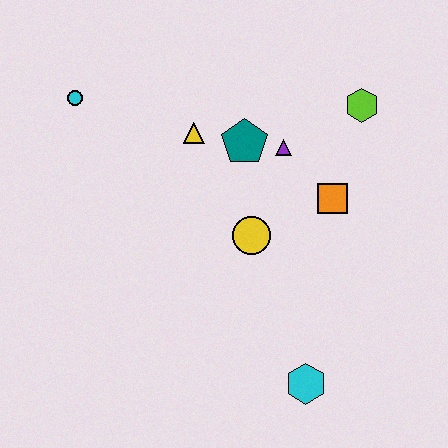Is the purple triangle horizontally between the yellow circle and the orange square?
Yes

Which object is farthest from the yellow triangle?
The cyan hexagon is farthest from the yellow triangle.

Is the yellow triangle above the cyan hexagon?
Yes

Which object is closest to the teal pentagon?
The purple triangle is closest to the teal pentagon.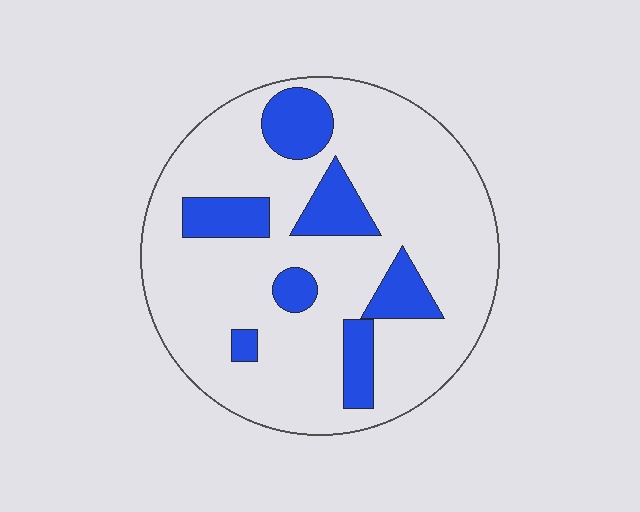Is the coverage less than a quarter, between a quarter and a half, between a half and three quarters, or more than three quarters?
Less than a quarter.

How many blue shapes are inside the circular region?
7.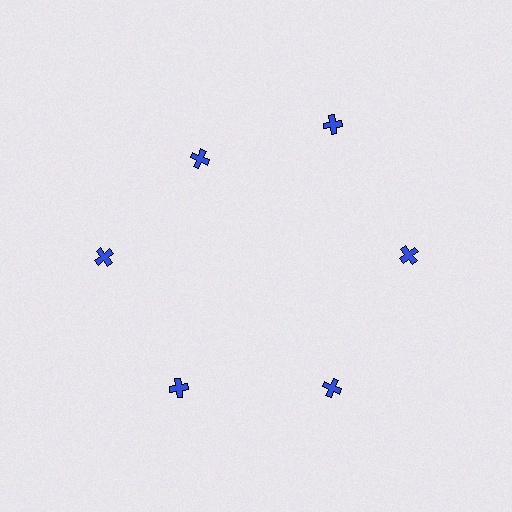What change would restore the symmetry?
The symmetry would be restored by moving it outward, back onto the ring so that all 6 crosses sit at equal angles and equal distance from the center.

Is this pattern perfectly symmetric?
No. The 6 blue crosses are arranged in a ring, but one element near the 11 o'clock position is pulled inward toward the center, breaking the 6-fold rotational symmetry.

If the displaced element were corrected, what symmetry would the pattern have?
It would have 6-fold rotational symmetry — the pattern would map onto itself every 60 degrees.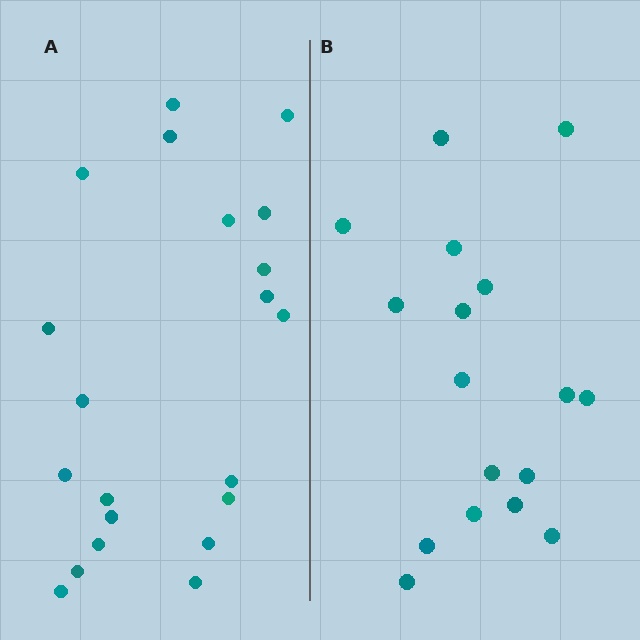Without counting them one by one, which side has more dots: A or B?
Region A (the left region) has more dots.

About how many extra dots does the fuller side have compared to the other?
Region A has about 4 more dots than region B.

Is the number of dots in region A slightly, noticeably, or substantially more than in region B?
Region A has only slightly more — the two regions are fairly close. The ratio is roughly 1.2 to 1.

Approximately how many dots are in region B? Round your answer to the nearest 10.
About 20 dots. (The exact count is 17, which rounds to 20.)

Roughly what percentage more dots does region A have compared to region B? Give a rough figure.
About 25% more.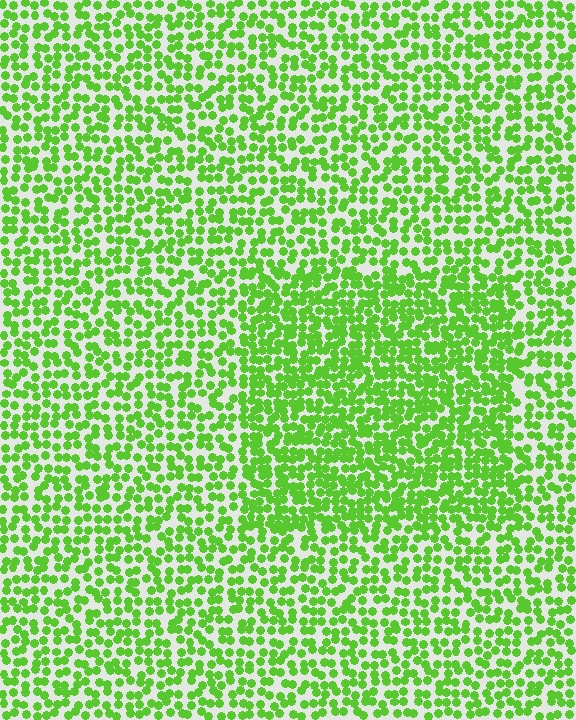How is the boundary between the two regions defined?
The boundary is defined by a change in element density (approximately 1.5x ratio). All elements are the same color, size, and shape.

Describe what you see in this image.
The image contains small lime elements arranged at two different densities. A rectangle-shaped region is visible where the elements are more densely packed than the surrounding area.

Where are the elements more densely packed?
The elements are more densely packed inside the rectangle boundary.